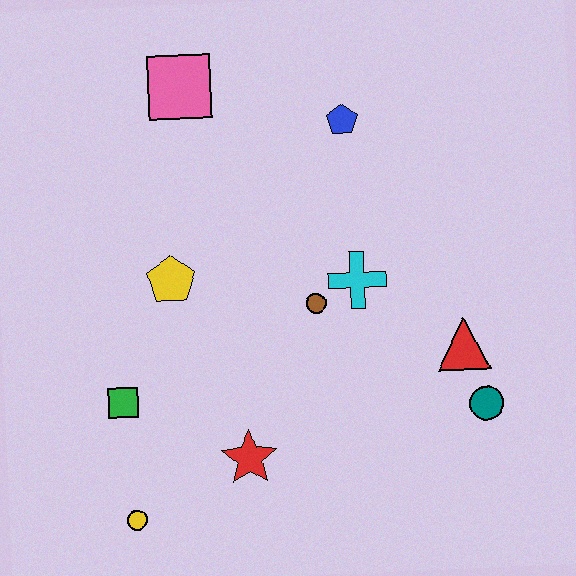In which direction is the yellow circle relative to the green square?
The yellow circle is below the green square.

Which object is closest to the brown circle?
The cyan cross is closest to the brown circle.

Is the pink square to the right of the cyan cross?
No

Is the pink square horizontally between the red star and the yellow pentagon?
Yes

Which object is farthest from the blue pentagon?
The yellow circle is farthest from the blue pentagon.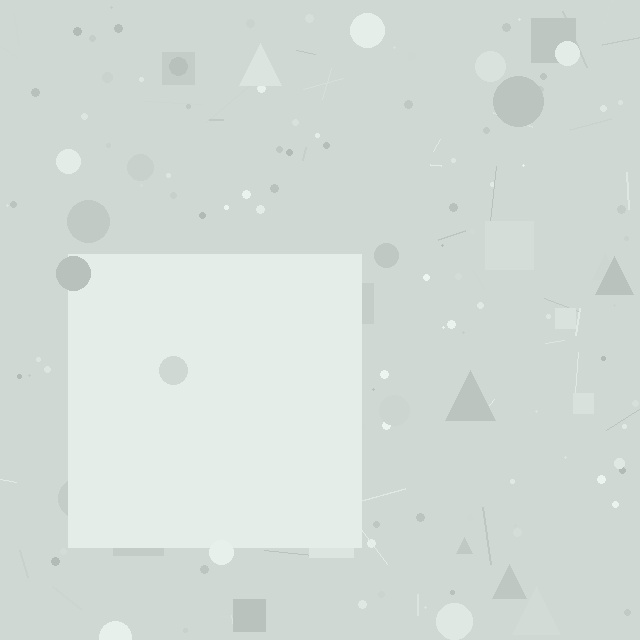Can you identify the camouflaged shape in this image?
The camouflaged shape is a square.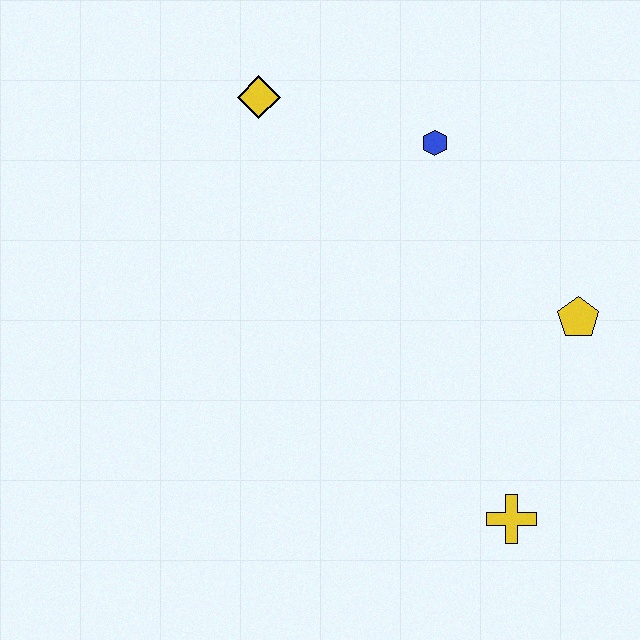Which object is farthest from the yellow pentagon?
The yellow diamond is farthest from the yellow pentagon.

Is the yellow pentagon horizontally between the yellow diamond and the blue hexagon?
No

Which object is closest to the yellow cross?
The yellow pentagon is closest to the yellow cross.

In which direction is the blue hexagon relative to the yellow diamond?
The blue hexagon is to the right of the yellow diamond.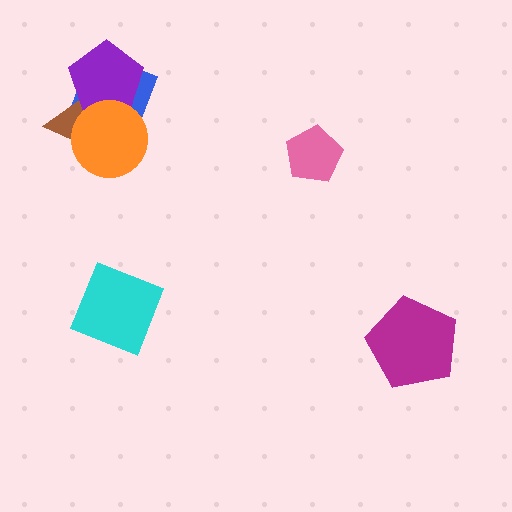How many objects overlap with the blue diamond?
3 objects overlap with the blue diamond.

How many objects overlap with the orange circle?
3 objects overlap with the orange circle.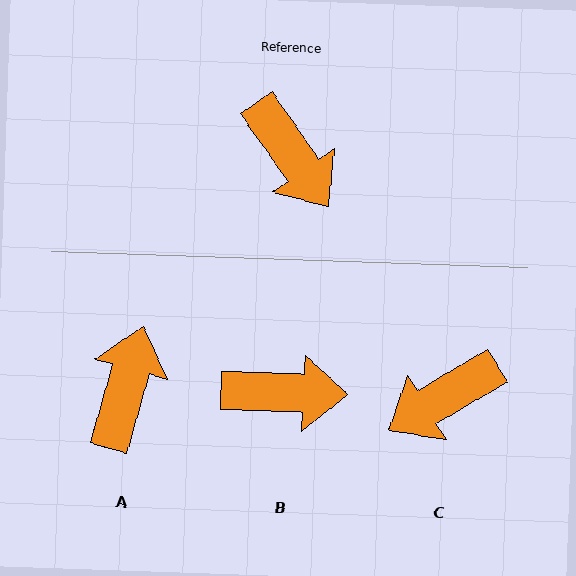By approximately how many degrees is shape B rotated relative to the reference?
Approximately 53 degrees counter-clockwise.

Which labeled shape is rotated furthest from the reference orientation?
A, about 129 degrees away.